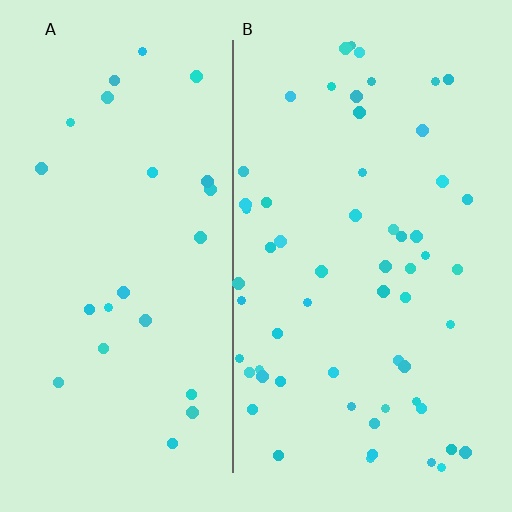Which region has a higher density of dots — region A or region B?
B (the right).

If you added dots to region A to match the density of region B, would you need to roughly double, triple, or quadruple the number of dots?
Approximately double.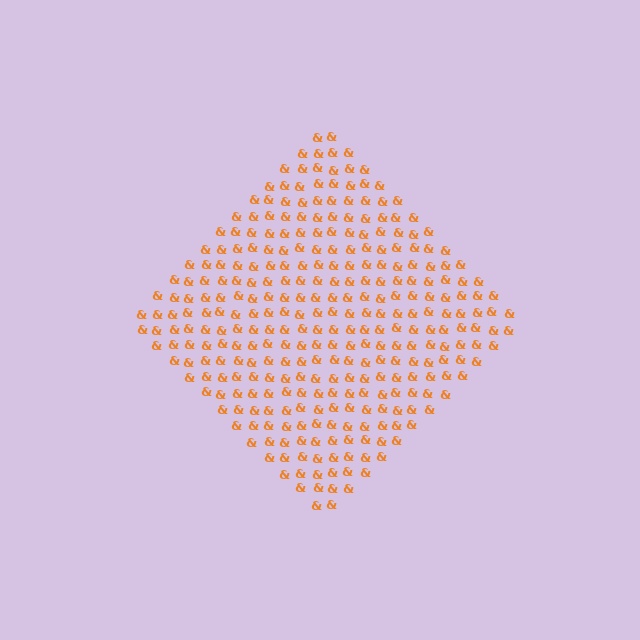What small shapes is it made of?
It is made of small ampersands.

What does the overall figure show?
The overall figure shows a diamond.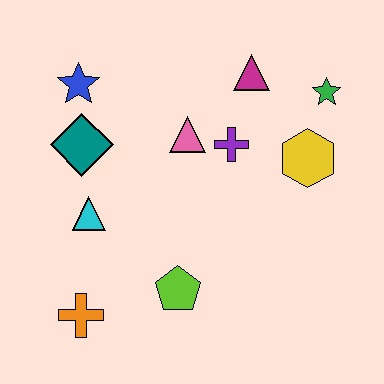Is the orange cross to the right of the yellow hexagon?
No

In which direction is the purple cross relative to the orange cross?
The purple cross is above the orange cross.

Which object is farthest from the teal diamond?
The green star is farthest from the teal diamond.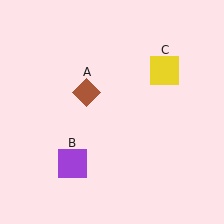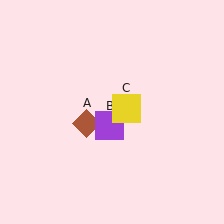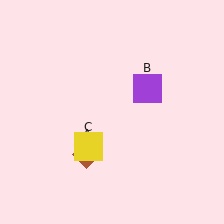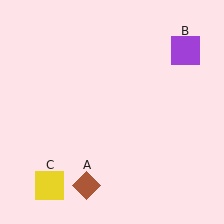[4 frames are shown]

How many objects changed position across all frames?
3 objects changed position: brown diamond (object A), purple square (object B), yellow square (object C).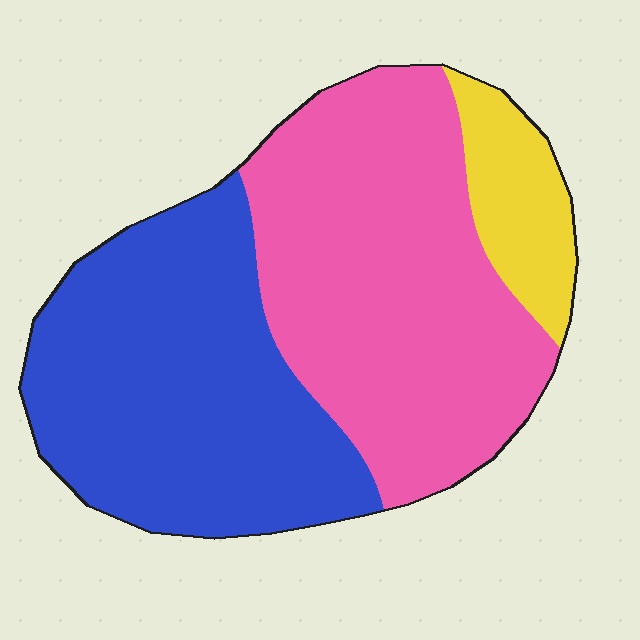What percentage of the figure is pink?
Pink covers about 45% of the figure.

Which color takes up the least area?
Yellow, at roughly 10%.